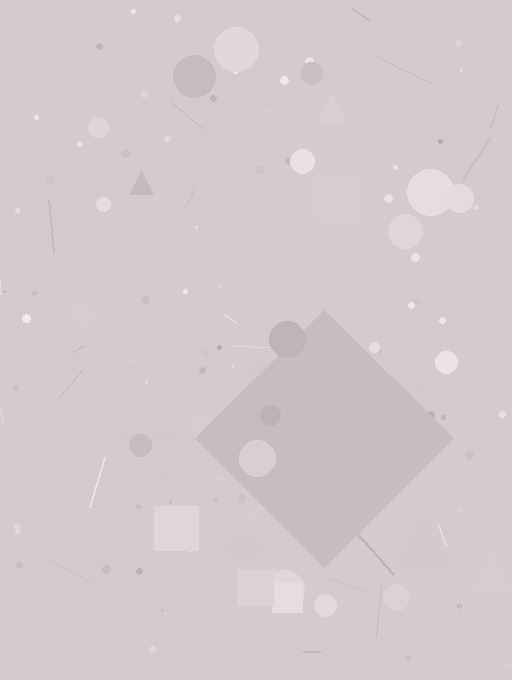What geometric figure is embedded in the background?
A diamond is embedded in the background.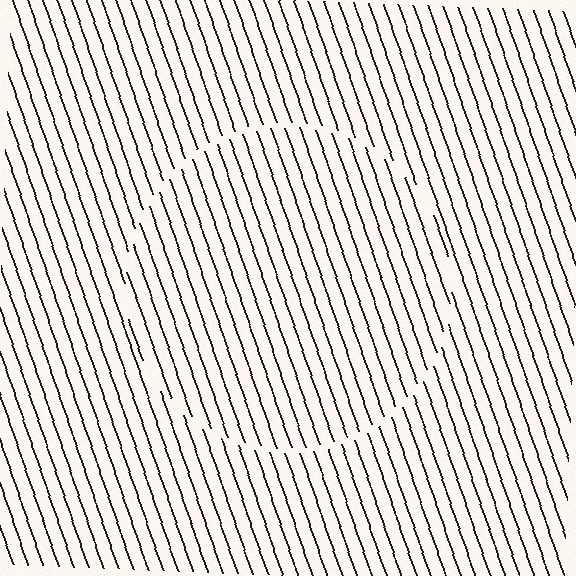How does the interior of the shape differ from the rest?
The interior of the shape contains the same grating, shifted by half a period — the contour is defined by the phase discontinuity where line-ends from the inner and outer gratings abut.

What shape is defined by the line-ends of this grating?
An illusory circle. The interior of the shape contains the same grating, shifted by half a period — the contour is defined by the phase discontinuity where line-ends from the inner and outer gratings abut.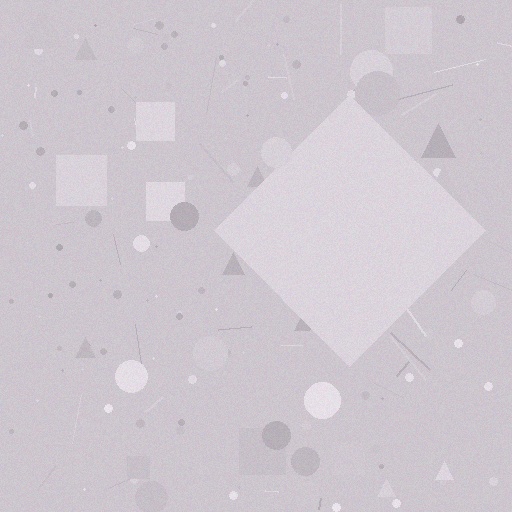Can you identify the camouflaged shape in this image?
The camouflaged shape is a diamond.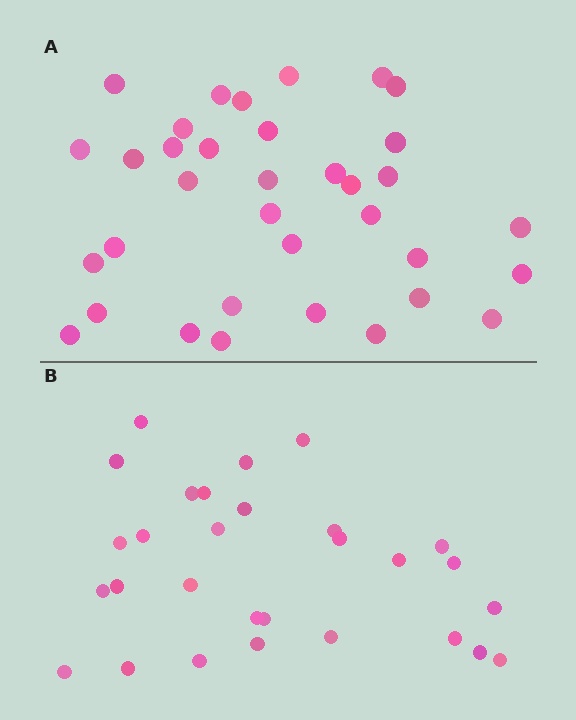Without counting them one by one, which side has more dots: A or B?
Region A (the top region) has more dots.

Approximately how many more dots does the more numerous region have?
Region A has about 6 more dots than region B.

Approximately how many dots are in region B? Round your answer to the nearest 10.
About 30 dots. (The exact count is 29, which rounds to 30.)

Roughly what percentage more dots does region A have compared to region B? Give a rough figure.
About 20% more.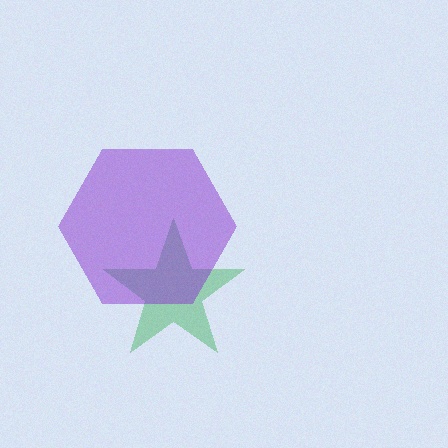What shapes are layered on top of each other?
The layered shapes are: a green star, a purple hexagon.